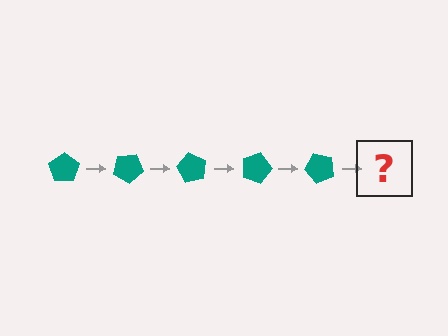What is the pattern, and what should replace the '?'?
The pattern is that the pentagon rotates 30 degrees each step. The '?' should be a teal pentagon rotated 150 degrees.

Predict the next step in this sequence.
The next step is a teal pentagon rotated 150 degrees.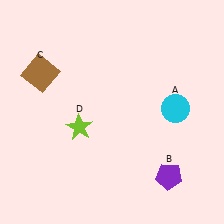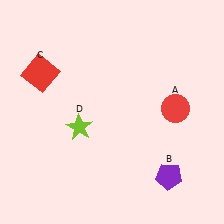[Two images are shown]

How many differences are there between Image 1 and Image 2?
There are 2 differences between the two images.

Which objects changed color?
A changed from cyan to red. C changed from brown to red.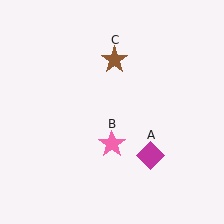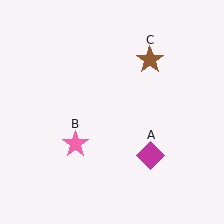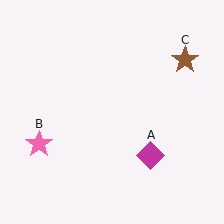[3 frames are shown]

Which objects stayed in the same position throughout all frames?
Magenta diamond (object A) remained stationary.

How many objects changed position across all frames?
2 objects changed position: pink star (object B), brown star (object C).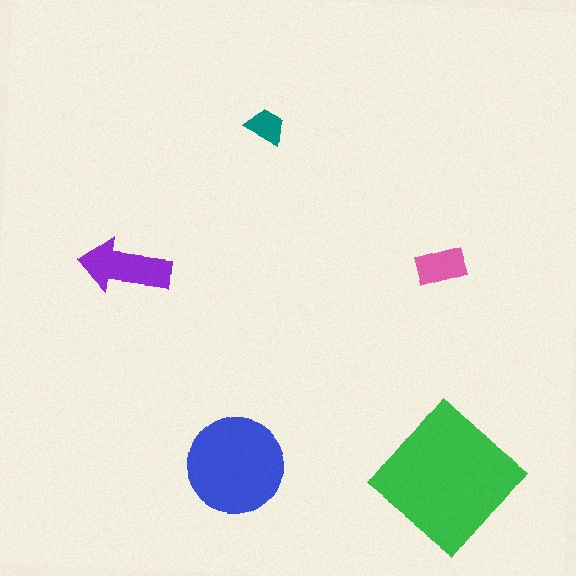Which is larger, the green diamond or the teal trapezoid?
The green diamond.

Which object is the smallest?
The teal trapezoid.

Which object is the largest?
The green diamond.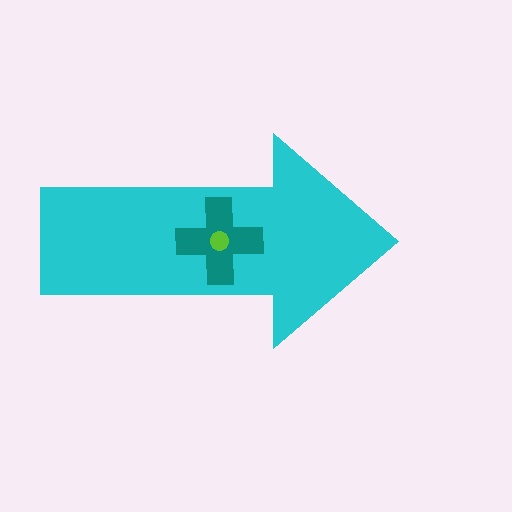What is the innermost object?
The lime circle.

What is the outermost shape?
The cyan arrow.